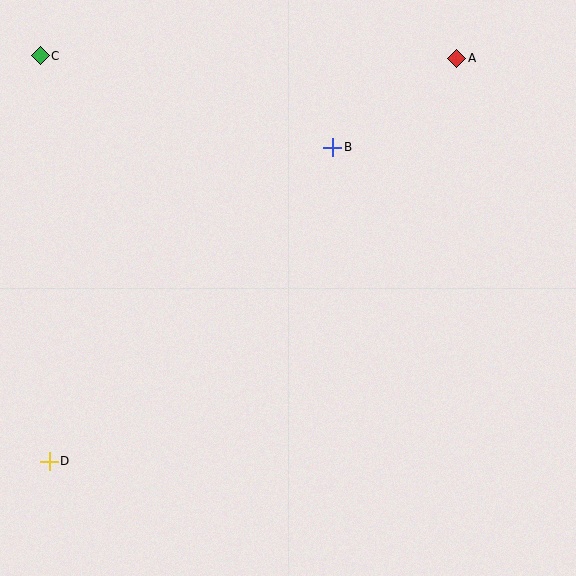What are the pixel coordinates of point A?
Point A is at (457, 58).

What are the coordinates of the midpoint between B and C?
The midpoint between B and C is at (187, 102).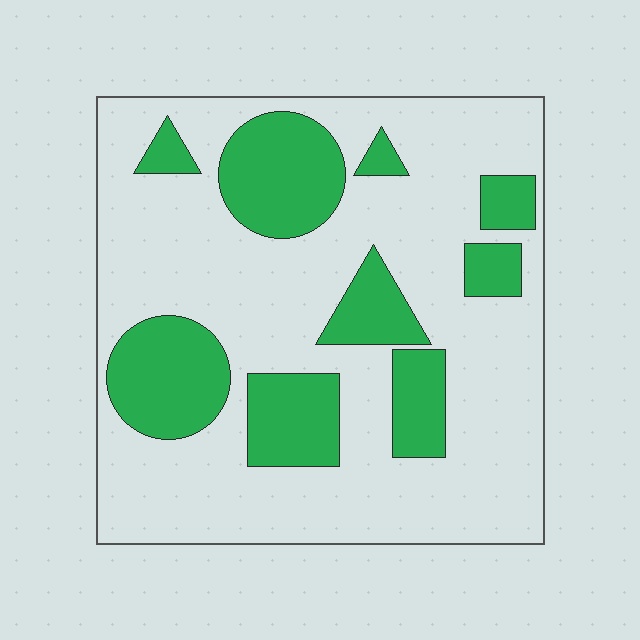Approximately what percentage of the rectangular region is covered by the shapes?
Approximately 25%.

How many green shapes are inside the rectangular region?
9.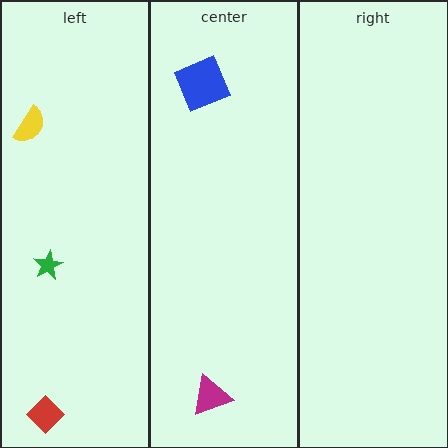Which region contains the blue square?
The center region.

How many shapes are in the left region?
3.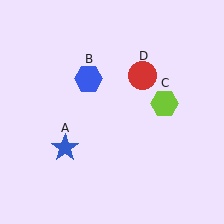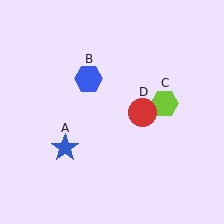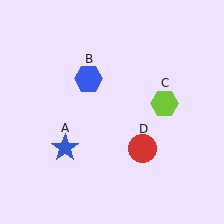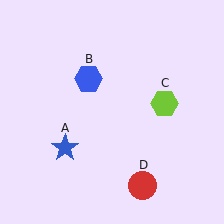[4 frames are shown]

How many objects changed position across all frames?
1 object changed position: red circle (object D).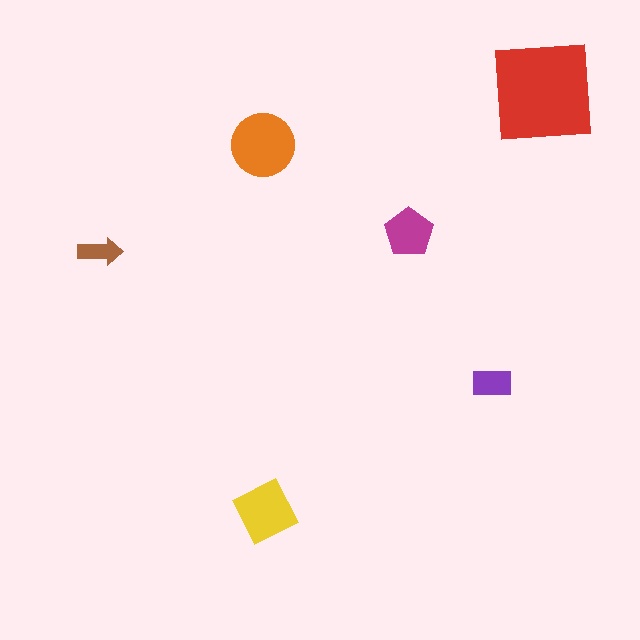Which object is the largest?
The red square.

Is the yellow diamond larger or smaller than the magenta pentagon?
Larger.